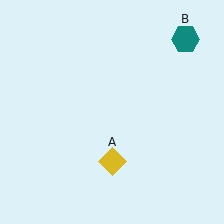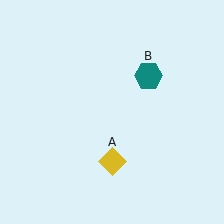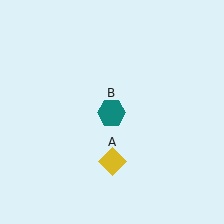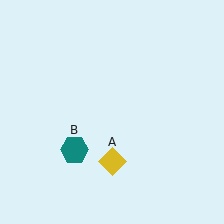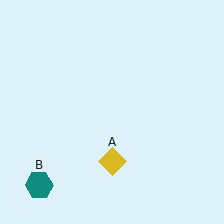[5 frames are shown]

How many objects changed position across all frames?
1 object changed position: teal hexagon (object B).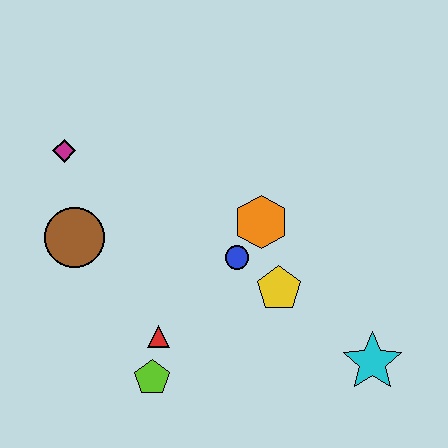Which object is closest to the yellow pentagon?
The blue circle is closest to the yellow pentagon.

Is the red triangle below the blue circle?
Yes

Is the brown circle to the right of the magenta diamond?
Yes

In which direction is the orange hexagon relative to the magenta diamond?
The orange hexagon is to the right of the magenta diamond.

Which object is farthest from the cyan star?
The magenta diamond is farthest from the cyan star.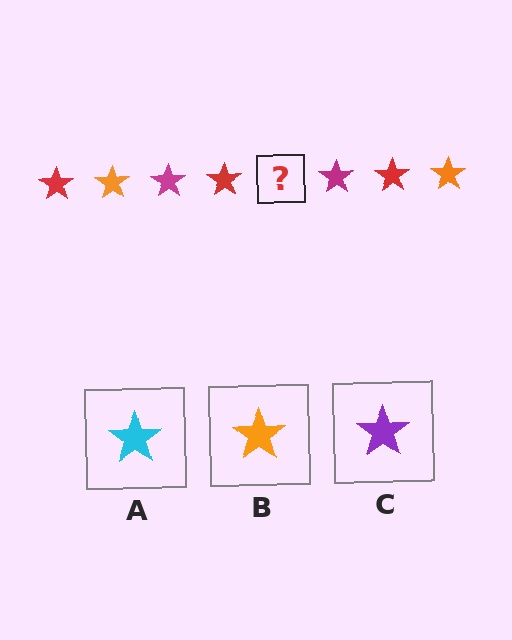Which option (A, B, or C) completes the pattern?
B.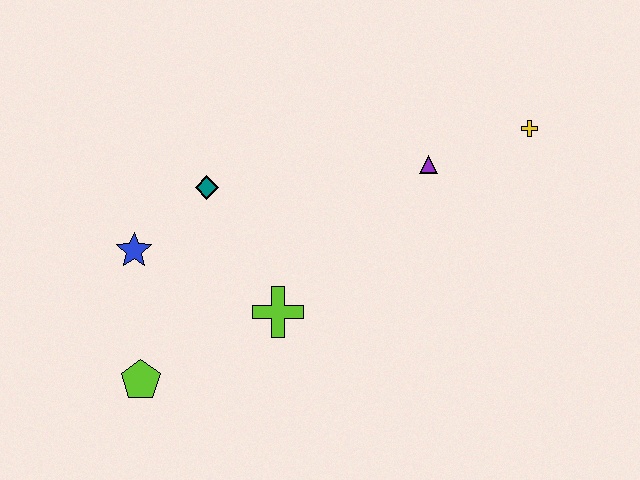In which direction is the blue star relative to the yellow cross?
The blue star is to the left of the yellow cross.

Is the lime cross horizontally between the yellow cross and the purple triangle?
No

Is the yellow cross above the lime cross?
Yes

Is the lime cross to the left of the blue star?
No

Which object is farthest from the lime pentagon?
The yellow cross is farthest from the lime pentagon.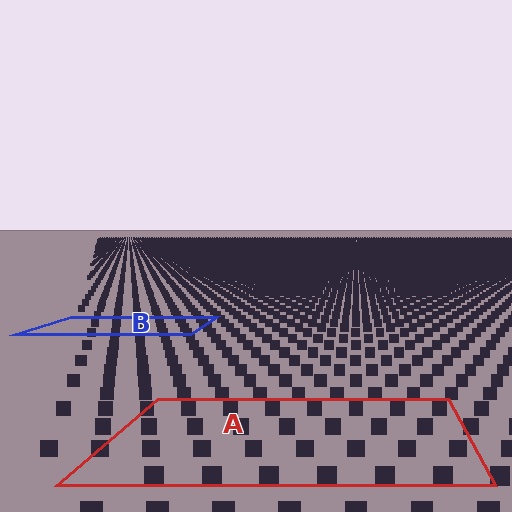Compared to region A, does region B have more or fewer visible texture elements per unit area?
Region B has more texture elements per unit area — they are packed more densely because it is farther away.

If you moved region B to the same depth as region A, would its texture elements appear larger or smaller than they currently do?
They would appear larger. At a closer depth, the same texture elements are projected at a bigger on-screen size.